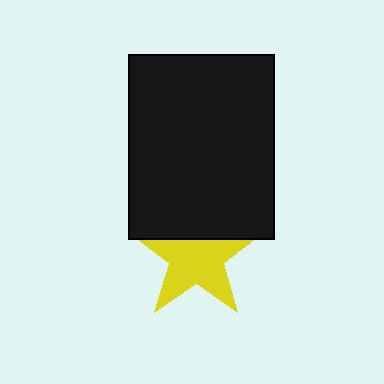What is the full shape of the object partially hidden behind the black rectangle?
The partially hidden object is a yellow star.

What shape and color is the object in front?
The object in front is a black rectangle.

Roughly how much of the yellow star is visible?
Most of it is visible (roughly 70%).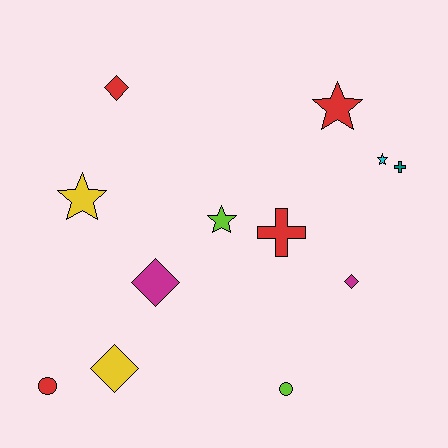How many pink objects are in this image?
There are no pink objects.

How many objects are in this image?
There are 12 objects.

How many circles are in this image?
There are 2 circles.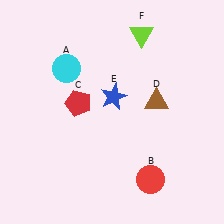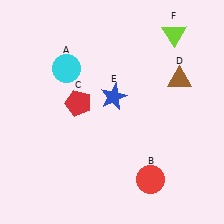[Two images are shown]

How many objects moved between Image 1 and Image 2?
2 objects moved between the two images.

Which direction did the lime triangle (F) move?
The lime triangle (F) moved right.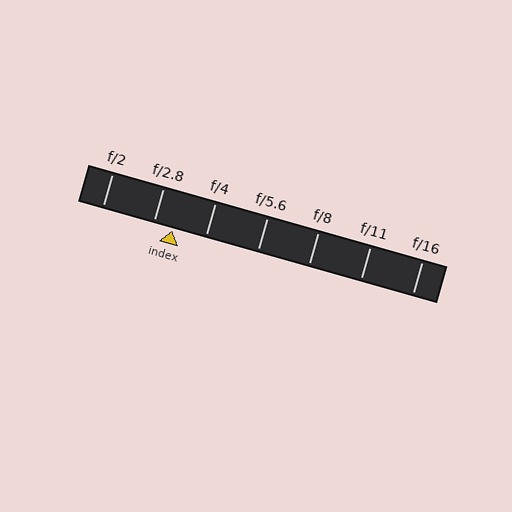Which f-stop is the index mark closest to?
The index mark is closest to f/2.8.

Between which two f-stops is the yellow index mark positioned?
The index mark is between f/2.8 and f/4.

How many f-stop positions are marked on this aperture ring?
There are 7 f-stop positions marked.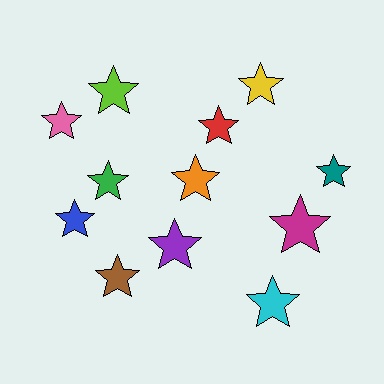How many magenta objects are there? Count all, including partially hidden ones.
There is 1 magenta object.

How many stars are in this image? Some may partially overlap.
There are 12 stars.